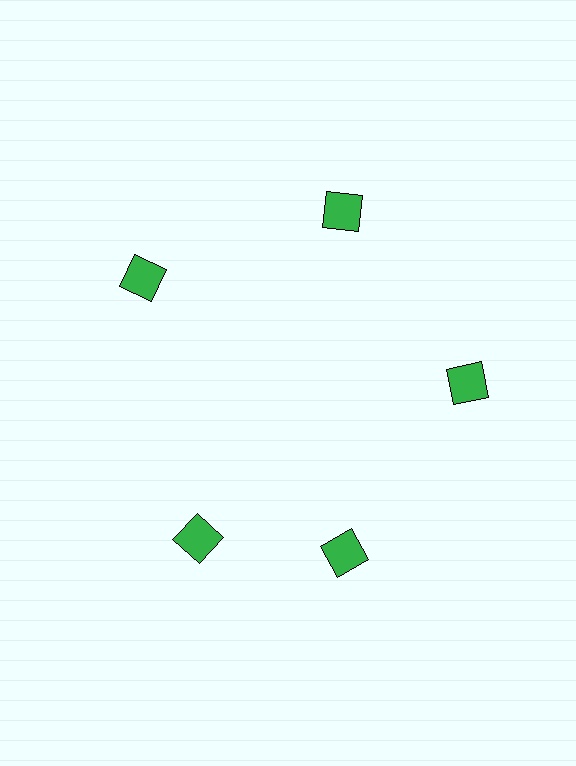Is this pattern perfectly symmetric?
No. The 5 green squares are arranged in a ring, but one element near the 8 o'clock position is rotated out of alignment along the ring, breaking the 5-fold rotational symmetry.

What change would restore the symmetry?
The symmetry would be restored by rotating it back into even spacing with its neighbors so that all 5 squares sit at equal angles and equal distance from the center.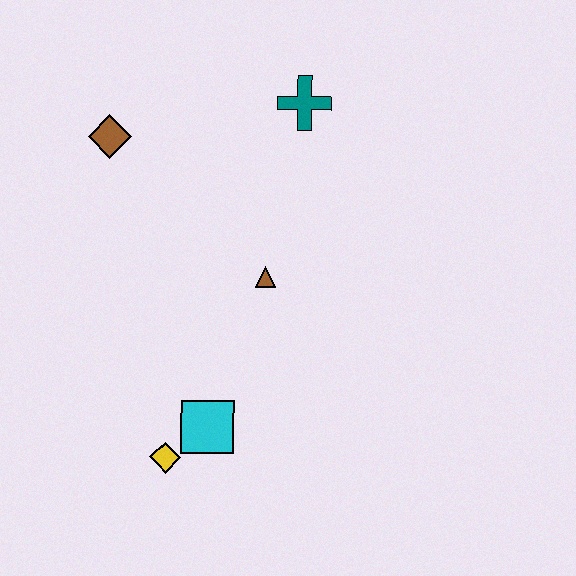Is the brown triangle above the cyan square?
Yes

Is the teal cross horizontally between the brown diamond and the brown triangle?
No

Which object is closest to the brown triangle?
The cyan square is closest to the brown triangle.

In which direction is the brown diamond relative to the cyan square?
The brown diamond is above the cyan square.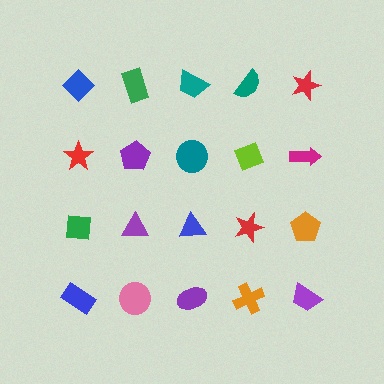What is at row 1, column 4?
A teal semicircle.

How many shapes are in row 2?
5 shapes.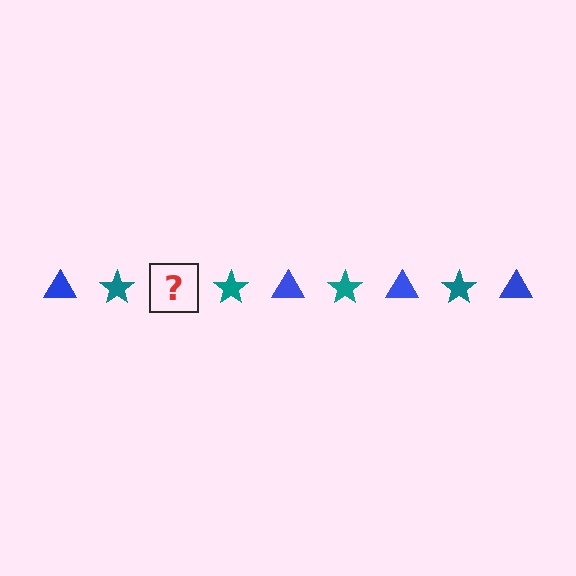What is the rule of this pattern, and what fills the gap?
The rule is that the pattern alternates between blue triangle and teal star. The gap should be filled with a blue triangle.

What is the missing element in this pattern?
The missing element is a blue triangle.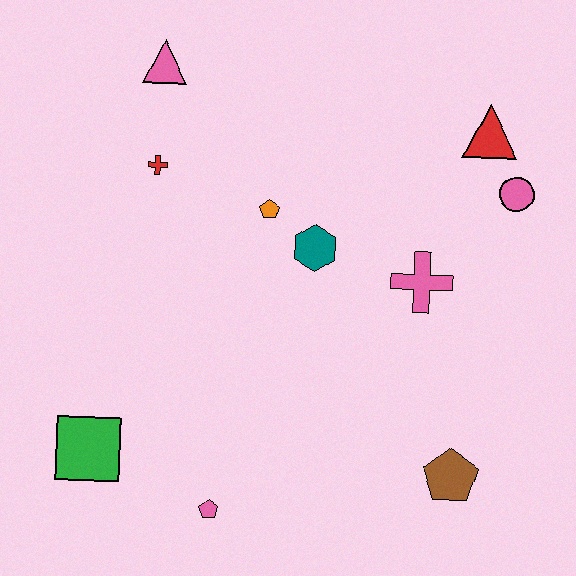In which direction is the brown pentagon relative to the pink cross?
The brown pentagon is below the pink cross.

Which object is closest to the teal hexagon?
The orange pentagon is closest to the teal hexagon.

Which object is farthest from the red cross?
The brown pentagon is farthest from the red cross.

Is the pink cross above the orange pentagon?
No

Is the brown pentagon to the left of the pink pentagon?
No